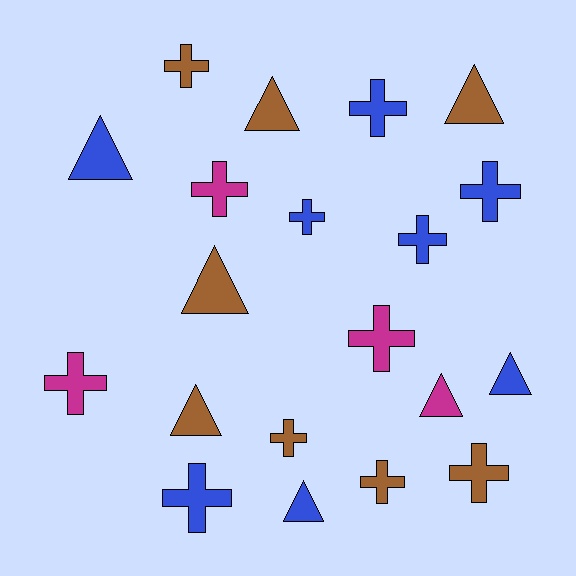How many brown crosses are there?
There are 4 brown crosses.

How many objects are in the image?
There are 20 objects.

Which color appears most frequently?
Brown, with 8 objects.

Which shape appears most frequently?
Cross, with 12 objects.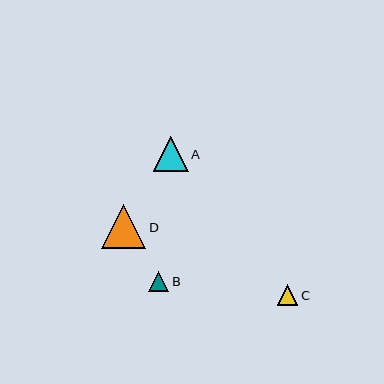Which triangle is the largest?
Triangle D is the largest with a size of approximately 44 pixels.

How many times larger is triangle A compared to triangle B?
Triangle A is approximately 1.7 times the size of triangle B.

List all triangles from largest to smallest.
From largest to smallest: D, A, C, B.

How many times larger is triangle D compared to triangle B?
Triangle D is approximately 2.2 times the size of triangle B.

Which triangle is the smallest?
Triangle B is the smallest with a size of approximately 20 pixels.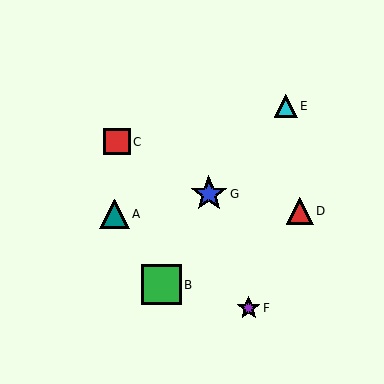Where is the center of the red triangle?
The center of the red triangle is at (300, 211).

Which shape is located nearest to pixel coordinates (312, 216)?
The red triangle (labeled D) at (300, 211) is nearest to that location.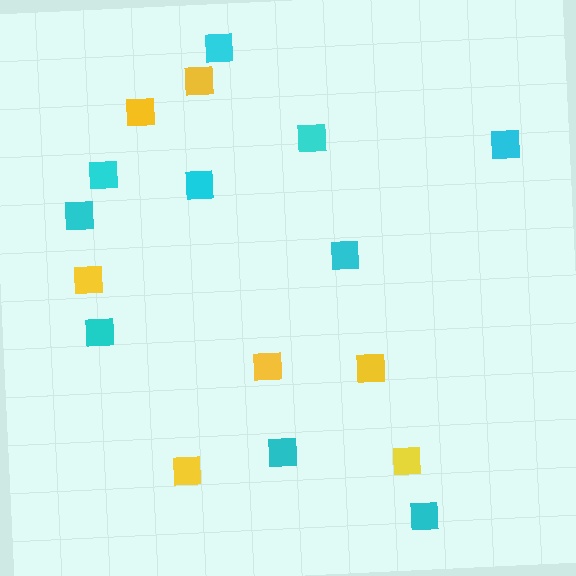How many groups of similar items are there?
There are 2 groups: one group of yellow squares (7) and one group of cyan squares (10).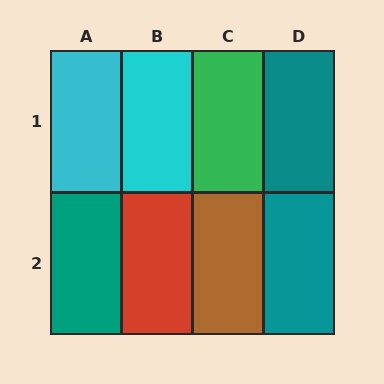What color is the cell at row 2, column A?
Teal.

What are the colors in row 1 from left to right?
Cyan, cyan, green, teal.